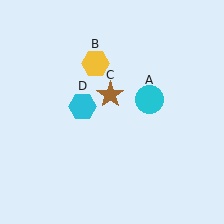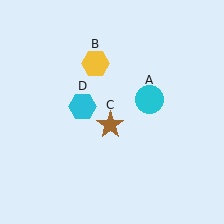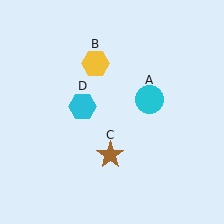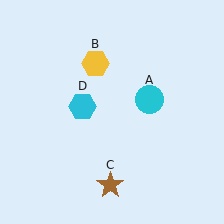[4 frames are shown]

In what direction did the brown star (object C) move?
The brown star (object C) moved down.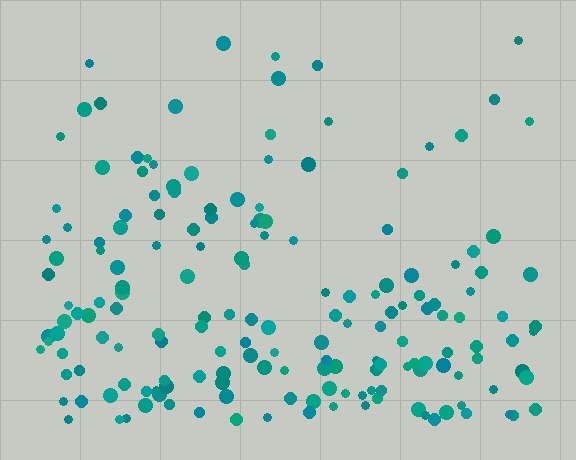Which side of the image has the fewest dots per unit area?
The top.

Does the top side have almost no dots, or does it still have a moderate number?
Still a moderate number, just noticeably fewer than the bottom.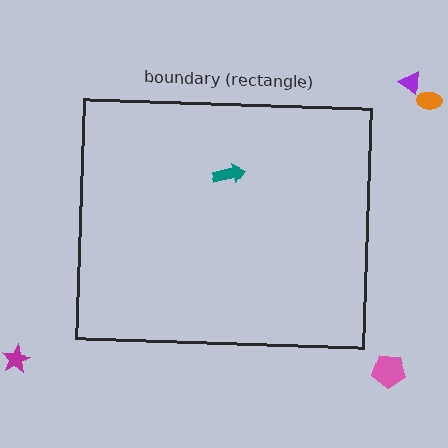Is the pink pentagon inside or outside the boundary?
Outside.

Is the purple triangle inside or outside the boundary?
Outside.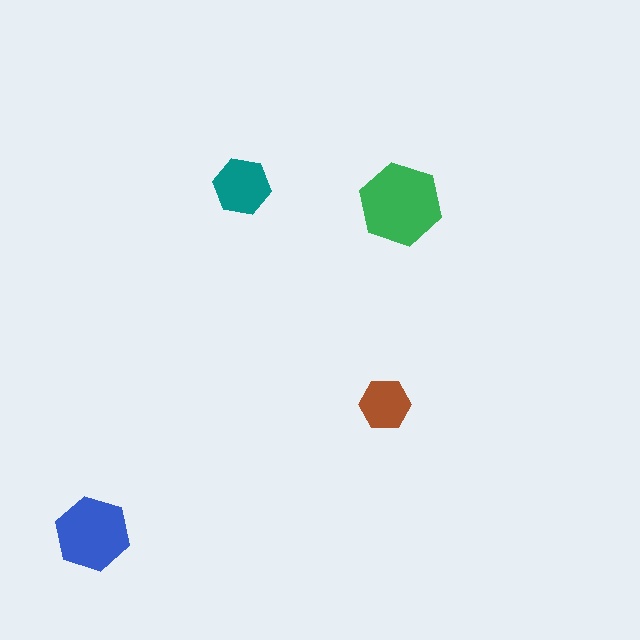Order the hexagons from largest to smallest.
the green one, the blue one, the teal one, the brown one.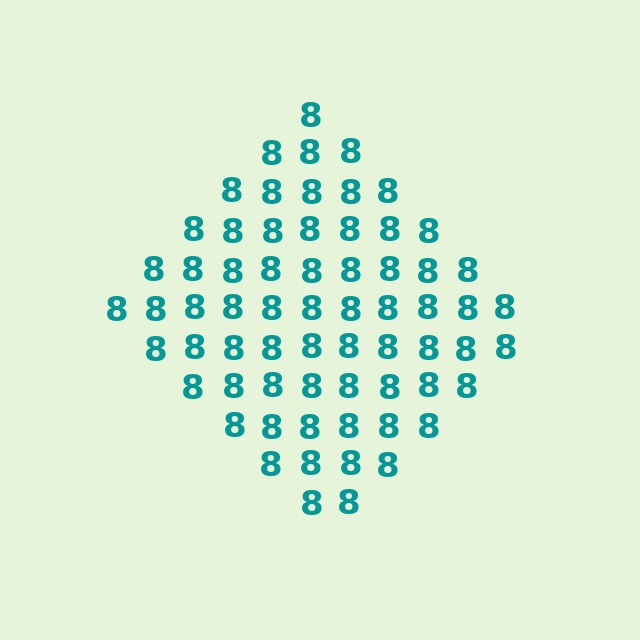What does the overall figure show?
The overall figure shows a diamond.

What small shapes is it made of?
It is made of small digit 8's.